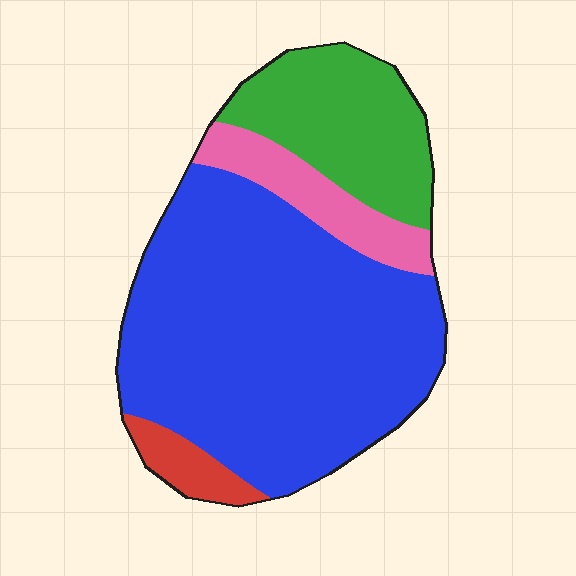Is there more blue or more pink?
Blue.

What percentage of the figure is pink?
Pink takes up about one tenth (1/10) of the figure.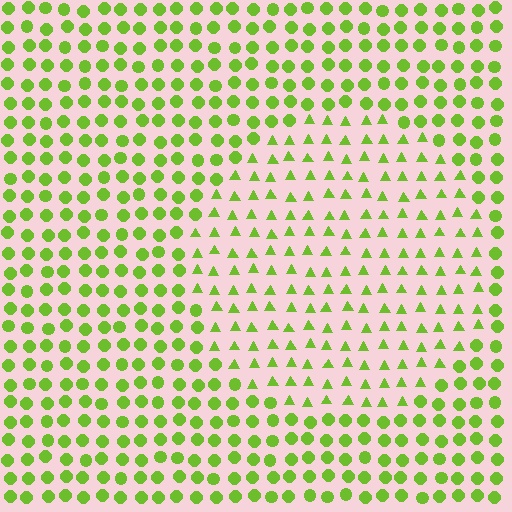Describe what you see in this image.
The image is filled with small lime elements arranged in a uniform grid. A circle-shaped region contains triangles, while the surrounding area contains circles. The boundary is defined purely by the change in element shape.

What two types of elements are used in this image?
The image uses triangles inside the circle region and circles outside it.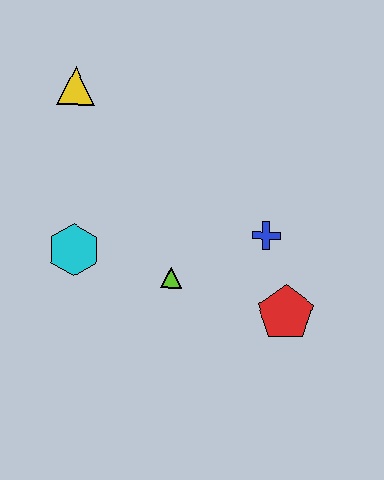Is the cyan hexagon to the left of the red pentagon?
Yes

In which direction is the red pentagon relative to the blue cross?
The red pentagon is below the blue cross.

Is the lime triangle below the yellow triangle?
Yes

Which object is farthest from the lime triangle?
The yellow triangle is farthest from the lime triangle.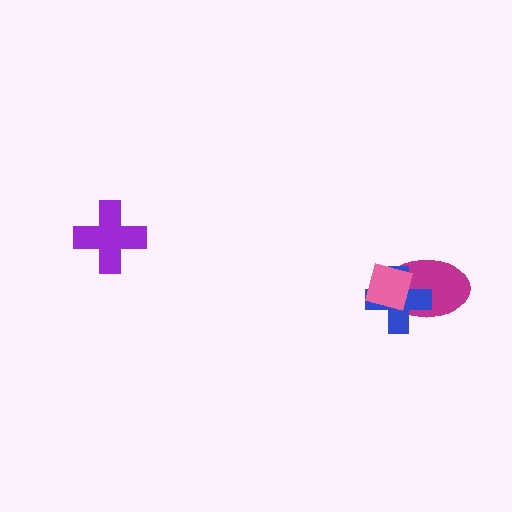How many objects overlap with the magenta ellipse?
2 objects overlap with the magenta ellipse.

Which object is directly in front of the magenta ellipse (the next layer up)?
The blue cross is directly in front of the magenta ellipse.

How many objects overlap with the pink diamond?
2 objects overlap with the pink diamond.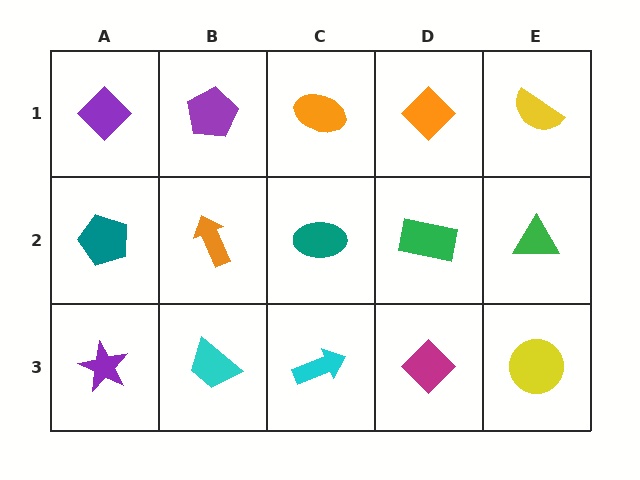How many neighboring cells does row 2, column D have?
4.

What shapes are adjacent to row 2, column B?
A purple pentagon (row 1, column B), a cyan trapezoid (row 3, column B), a teal pentagon (row 2, column A), a teal ellipse (row 2, column C).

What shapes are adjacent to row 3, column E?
A green triangle (row 2, column E), a magenta diamond (row 3, column D).